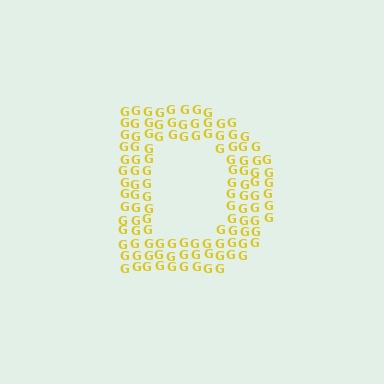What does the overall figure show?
The overall figure shows the letter D.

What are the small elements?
The small elements are letter G's.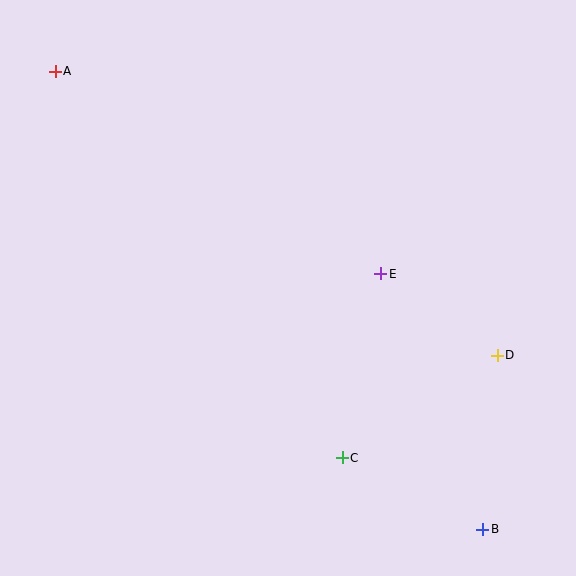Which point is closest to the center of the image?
Point E at (381, 274) is closest to the center.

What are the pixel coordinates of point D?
Point D is at (497, 355).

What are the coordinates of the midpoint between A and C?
The midpoint between A and C is at (199, 265).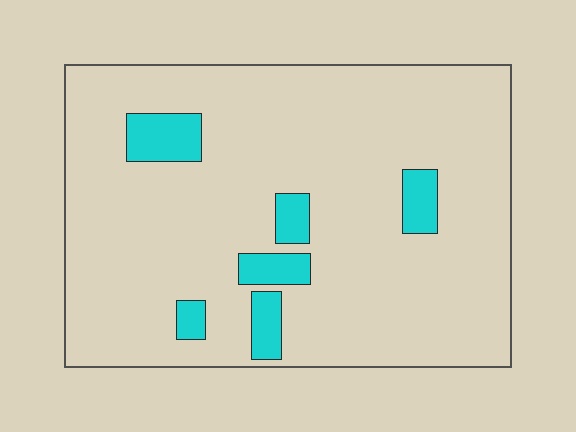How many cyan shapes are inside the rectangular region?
6.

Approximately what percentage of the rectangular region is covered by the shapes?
Approximately 10%.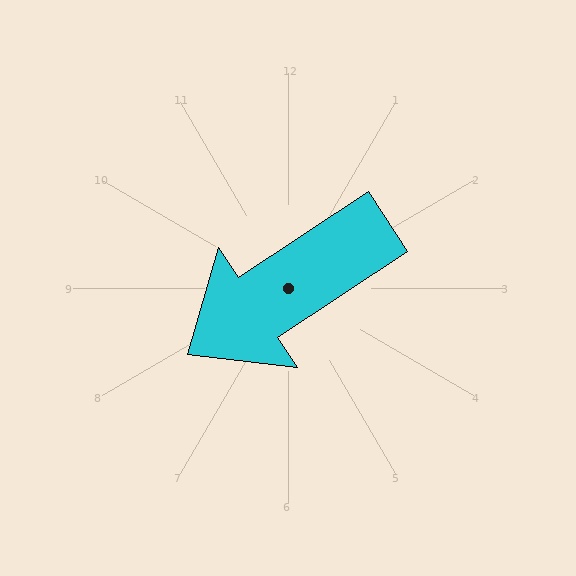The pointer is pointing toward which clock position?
Roughly 8 o'clock.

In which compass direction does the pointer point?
Southwest.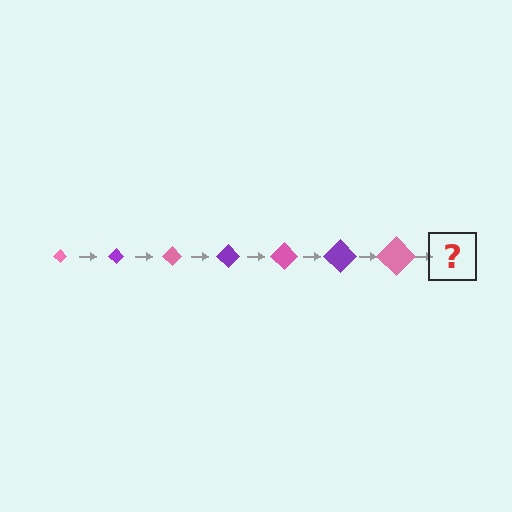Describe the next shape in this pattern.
It should be a purple diamond, larger than the previous one.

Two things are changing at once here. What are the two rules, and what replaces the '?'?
The two rules are that the diamond grows larger each step and the color cycles through pink and purple. The '?' should be a purple diamond, larger than the previous one.